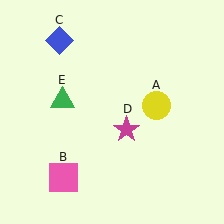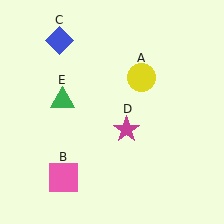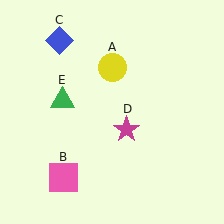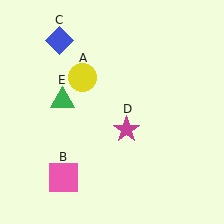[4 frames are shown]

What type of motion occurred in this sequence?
The yellow circle (object A) rotated counterclockwise around the center of the scene.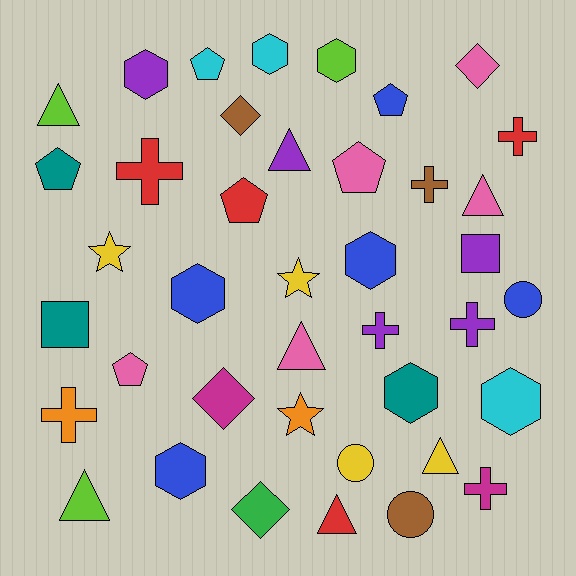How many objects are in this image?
There are 40 objects.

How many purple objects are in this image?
There are 5 purple objects.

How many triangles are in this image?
There are 7 triangles.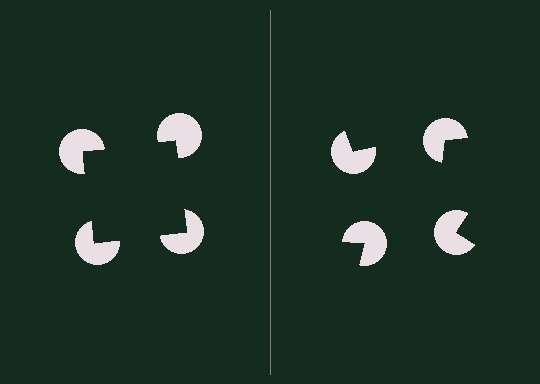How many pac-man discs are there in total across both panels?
8 — 4 on each side.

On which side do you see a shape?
An illusory square appears on the left side. On the right side the wedge cuts are rotated, so no coherent shape forms.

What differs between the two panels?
The pac-man discs are positioned identically on both sides; only the wedge orientations differ. On the left they align to a square; on the right they are misaligned.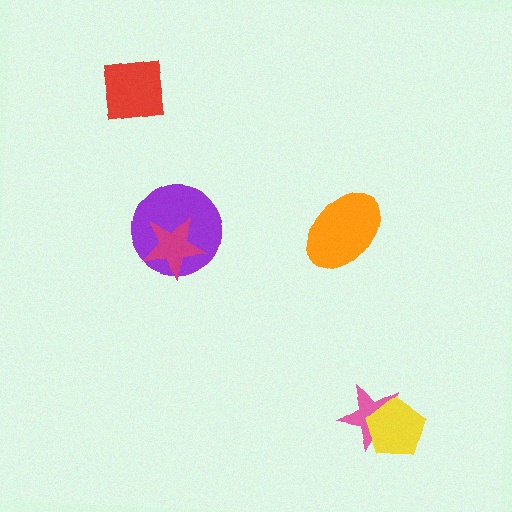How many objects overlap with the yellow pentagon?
1 object overlaps with the yellow pentagon.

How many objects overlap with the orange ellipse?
0 objects overlap with the orange ellipse.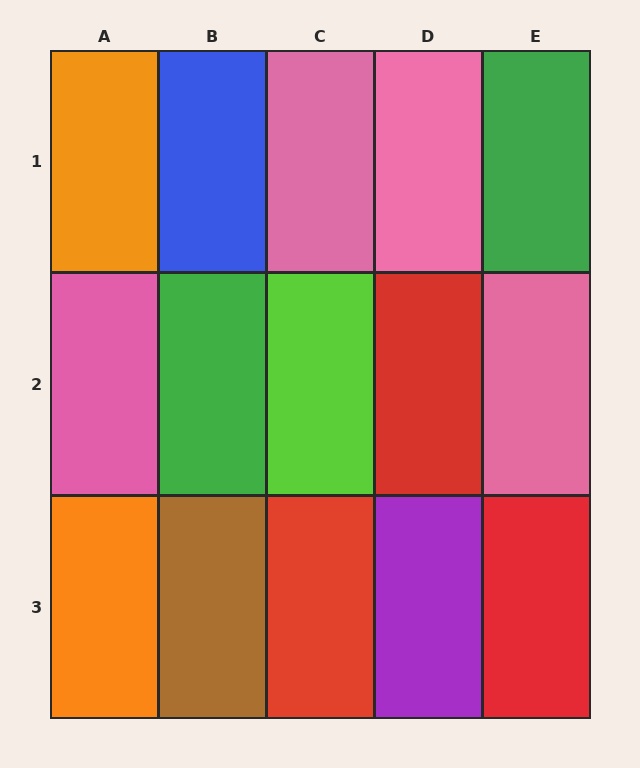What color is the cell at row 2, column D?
Red.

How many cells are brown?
1 cell is brown.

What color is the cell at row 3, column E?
Red.